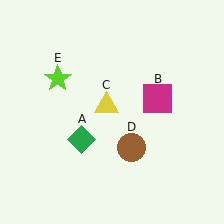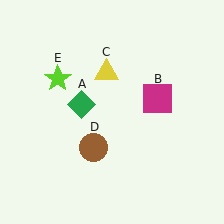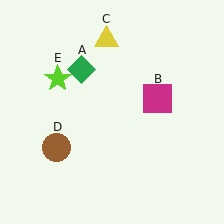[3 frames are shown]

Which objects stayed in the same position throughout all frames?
Magenta square (object B) and lime star (object E) remained stationary.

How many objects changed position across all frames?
3 objects changed position: green diamond (object A), yellow triangle (object C), brown circle (object D).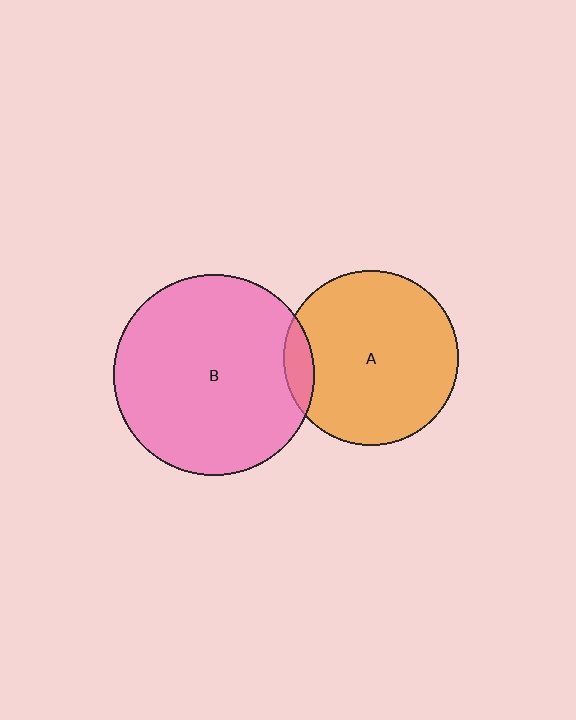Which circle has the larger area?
Circle B (pink).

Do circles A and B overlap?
Yes.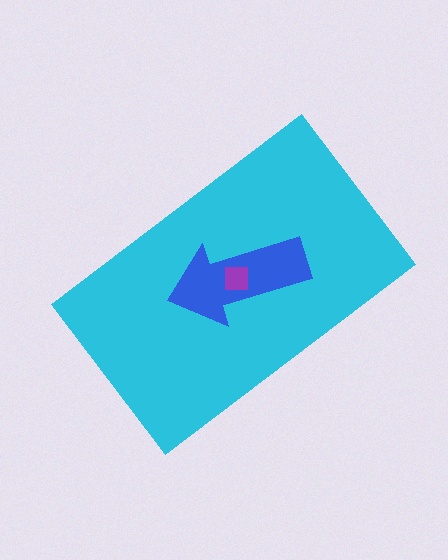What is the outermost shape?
The cyan rectangle.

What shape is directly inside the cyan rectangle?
The blue arrow.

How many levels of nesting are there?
3.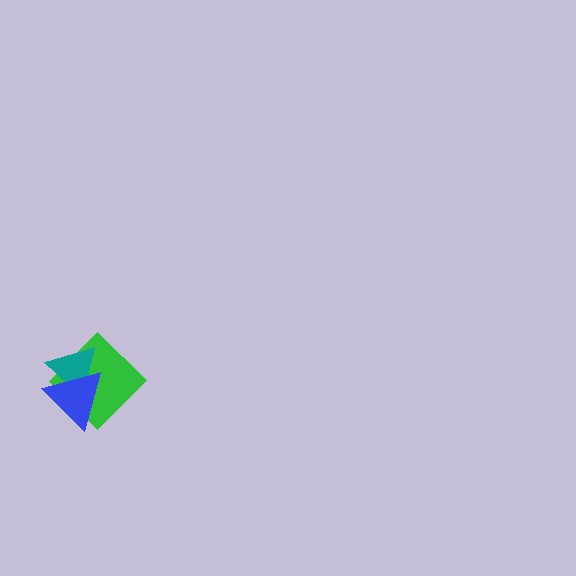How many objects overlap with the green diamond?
2 objects overlap with the green diamond.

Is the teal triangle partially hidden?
Yes, it is partially covered by another shape.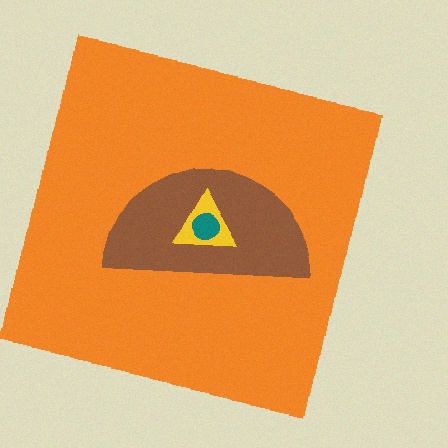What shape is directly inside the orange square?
The brown semicircle.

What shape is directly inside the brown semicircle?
The yellow triangle.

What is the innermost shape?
The teal circle.